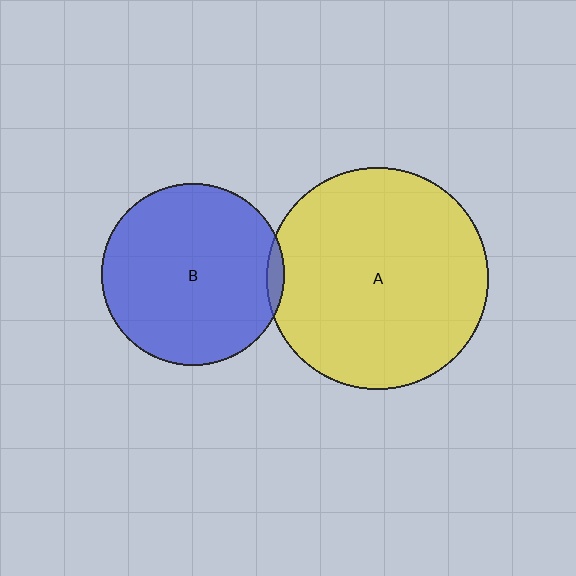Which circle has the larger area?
Circle A (yellow).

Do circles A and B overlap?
Yes.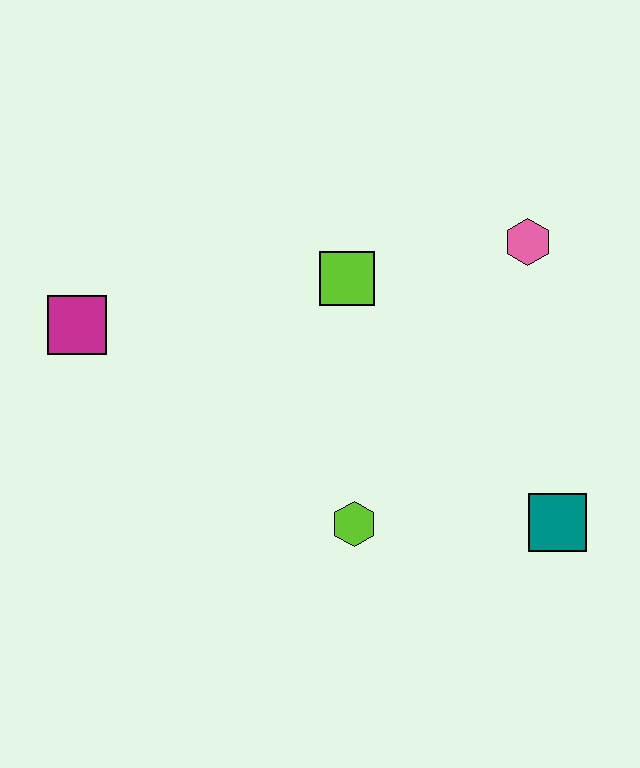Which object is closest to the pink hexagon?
The lime square is closest to the pink hexagon.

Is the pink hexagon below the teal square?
No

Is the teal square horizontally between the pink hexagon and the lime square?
No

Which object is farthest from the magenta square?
The teal square is farthest from the magenta square.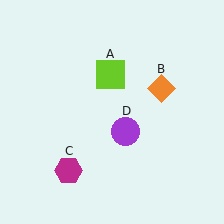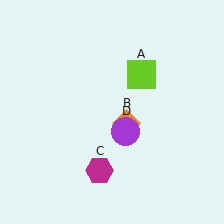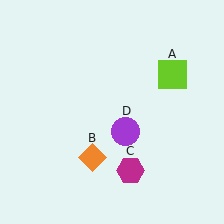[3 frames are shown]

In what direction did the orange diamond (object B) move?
The orange diamond (object B) moved down and to the left.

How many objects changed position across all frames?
3 objects changed position: lime square (object A), orange diamond (object B), magenta hexagon (object C).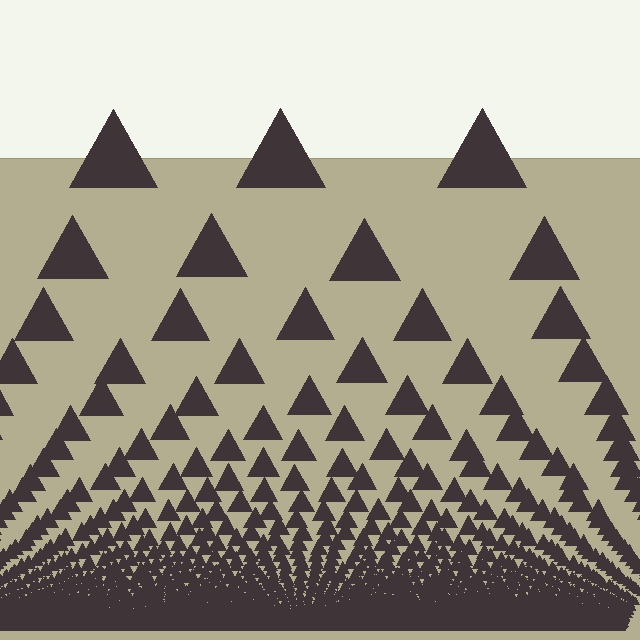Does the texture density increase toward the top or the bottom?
Density increases toward the bottom.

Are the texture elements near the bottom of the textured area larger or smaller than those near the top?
Smaller. The gradient is inverted — elements near the bottom are smaller and denser.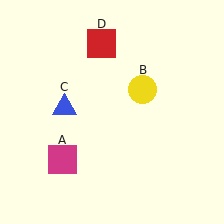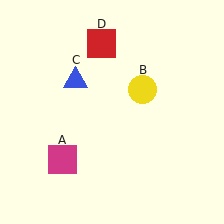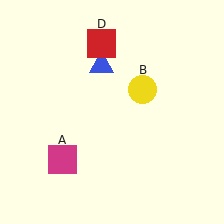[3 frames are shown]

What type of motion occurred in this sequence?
The blue triangle (object C) rotated clockwise around the center of the scene.